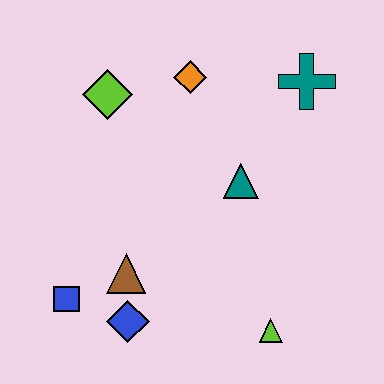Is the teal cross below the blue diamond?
No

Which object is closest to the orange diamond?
The lime diamond is closest to the orange diamond.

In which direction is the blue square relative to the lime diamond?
The blue square is below the lime diamond.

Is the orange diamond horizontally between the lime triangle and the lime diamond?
Yes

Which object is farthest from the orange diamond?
The lime triangle is farthest from the orange diamond.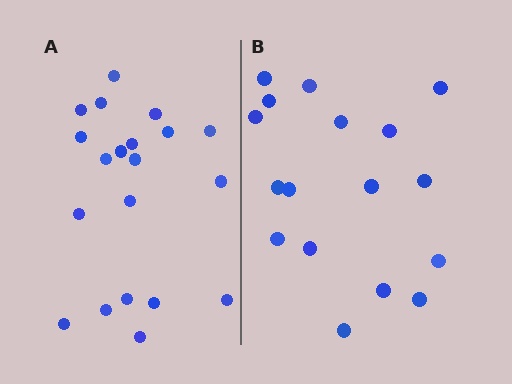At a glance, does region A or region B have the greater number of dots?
Region A (the left region) has more dots.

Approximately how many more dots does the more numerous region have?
Region A has just a few more — roughly 2 or 3 more dots than region B.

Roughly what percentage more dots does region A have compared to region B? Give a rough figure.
About 20% more.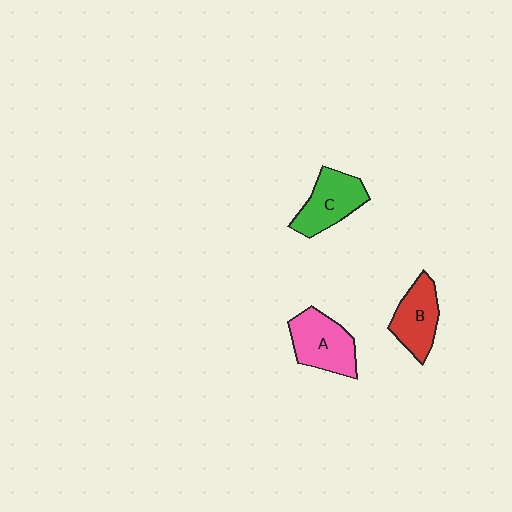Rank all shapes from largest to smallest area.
From largest to smallest: A (pink), C (green), B (red).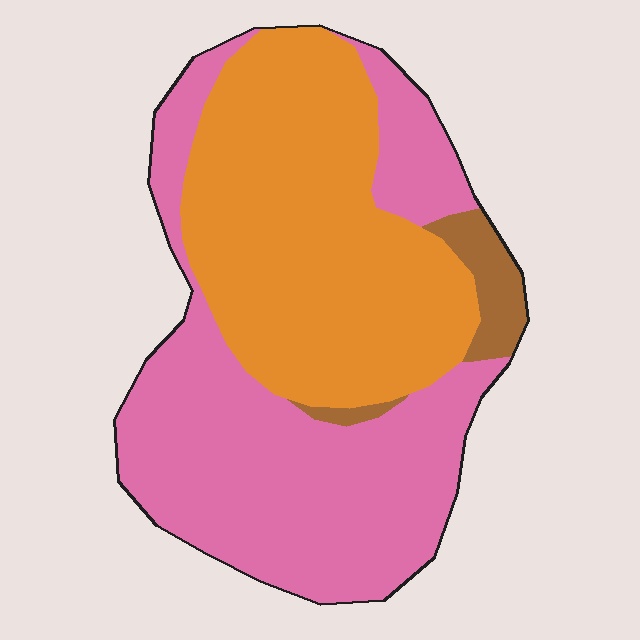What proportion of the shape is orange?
Orange covers around 45% of the shape.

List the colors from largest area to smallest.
From largest to smallest: pink, orange, brown.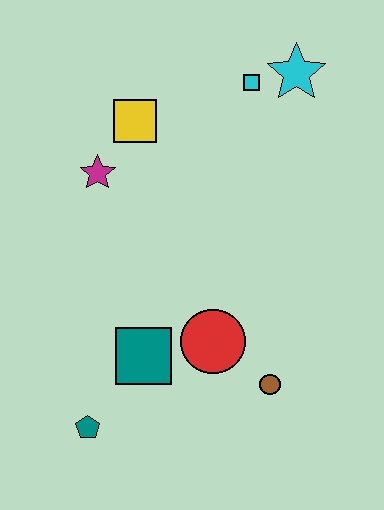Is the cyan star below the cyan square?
No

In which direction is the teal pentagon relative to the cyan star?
The teal pentagon is below the cyan star.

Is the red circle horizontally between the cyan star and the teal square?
Yes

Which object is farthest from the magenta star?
The brown circle is farthest from the magenta star.